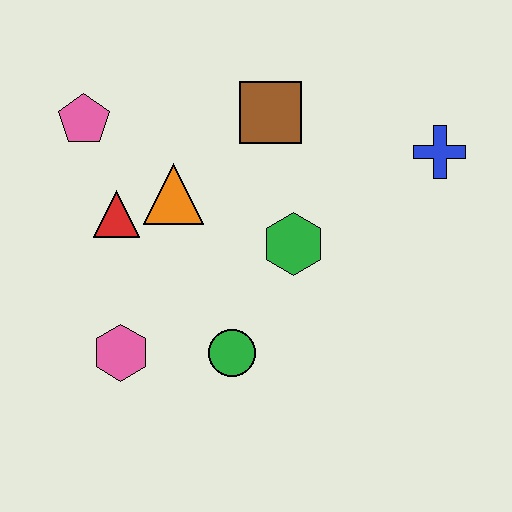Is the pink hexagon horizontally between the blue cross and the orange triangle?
No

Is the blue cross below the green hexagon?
No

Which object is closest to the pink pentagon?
The red triangle is closest to the pink pentagon.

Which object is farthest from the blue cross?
The pink hexagon is farthest from the blue cross.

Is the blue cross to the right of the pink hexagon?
Yes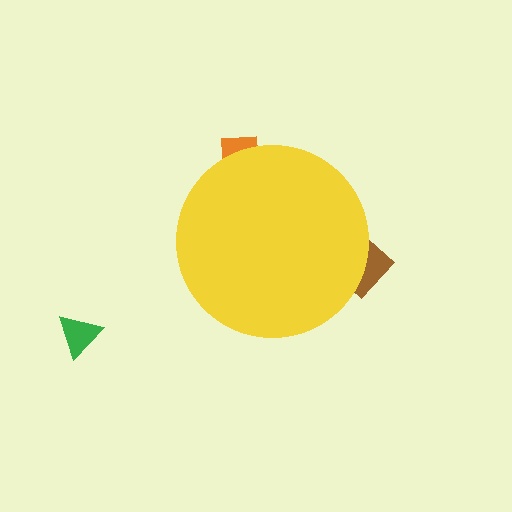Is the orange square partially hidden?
Yes, the orange square is partially hidden behind the yellow circle.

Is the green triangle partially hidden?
No, the green triangle is fully visible.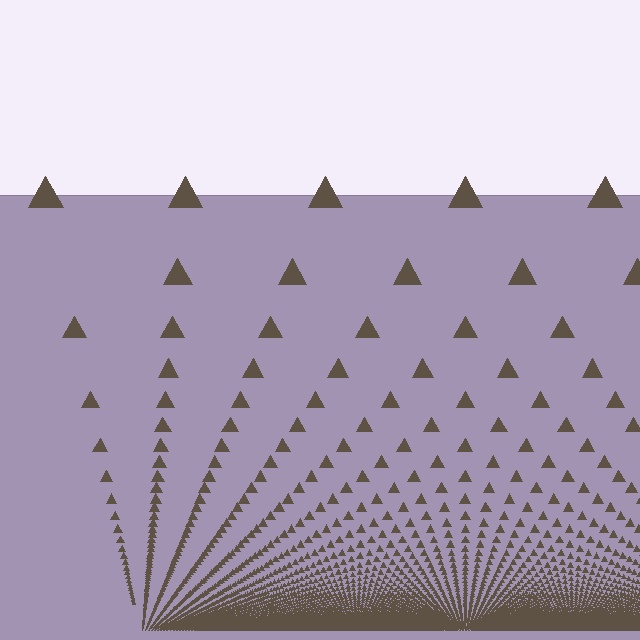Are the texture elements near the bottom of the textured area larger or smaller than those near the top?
Smaller. The gradient is inverted — elements near the bottom are smaller and denser.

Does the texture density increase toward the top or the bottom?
Density increases toward the bottom.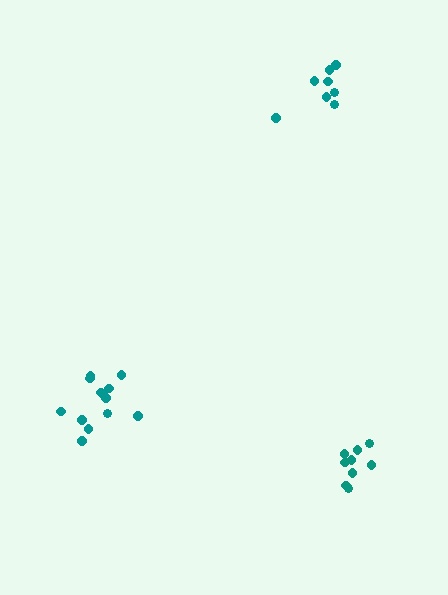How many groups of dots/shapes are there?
There are 3 groups.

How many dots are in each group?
Group 1: 8 dots, Group 2: 9 dots, Group 3: 13 dots (30 total).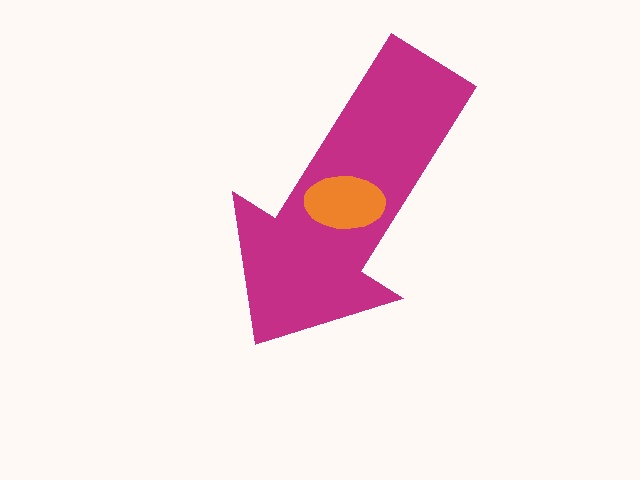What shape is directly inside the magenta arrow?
The orange ellipse.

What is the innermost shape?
The orange ellipse.